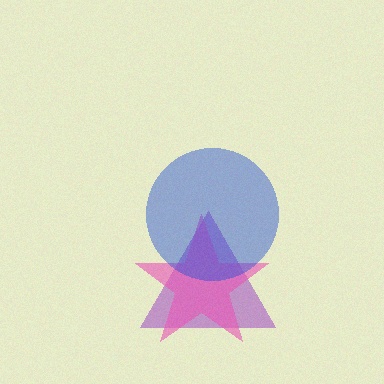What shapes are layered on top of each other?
The layered shapes are: a purple triangle, a pink star, a blue circle.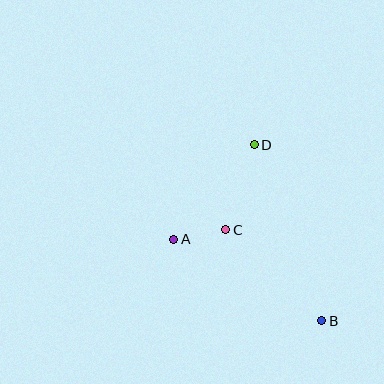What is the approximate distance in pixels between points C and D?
The distance between C and D is approximately 90 pixels.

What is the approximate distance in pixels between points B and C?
The distance between B and C is approximately 132 pixels.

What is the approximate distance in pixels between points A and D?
The distance between A and D is approximately 124 pixels.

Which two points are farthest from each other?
Points B and D are farthest from each other.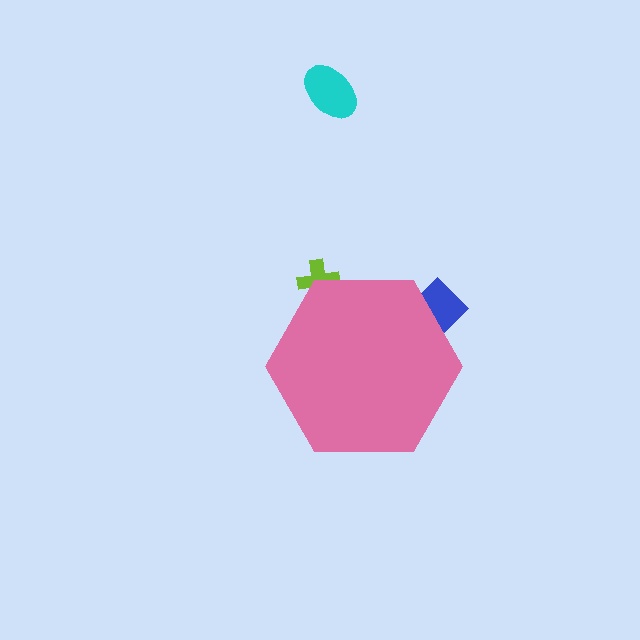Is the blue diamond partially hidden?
Yes, the blue diamond is partially hidden behind the pink hexagon.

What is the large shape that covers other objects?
A pink hexagon.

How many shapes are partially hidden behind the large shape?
2 shapes are partially hidden.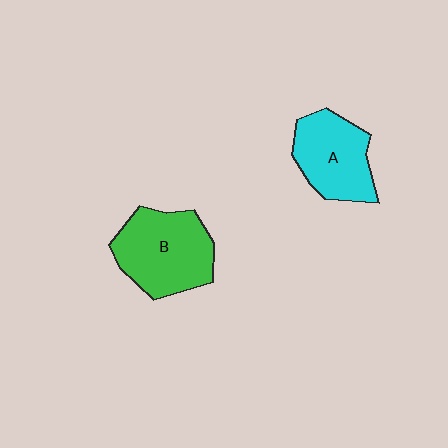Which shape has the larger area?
Shape B (green).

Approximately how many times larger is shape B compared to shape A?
Approximately 1.2 times.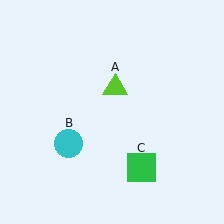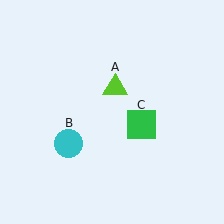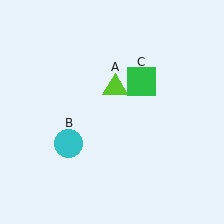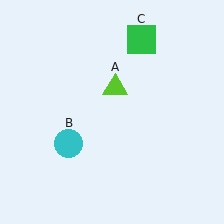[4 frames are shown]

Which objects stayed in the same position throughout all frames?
Lime triangle (object A) and cyan circle (object B) remained stationary.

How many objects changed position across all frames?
1 object changed position: green square (object C).